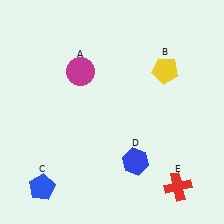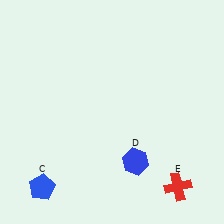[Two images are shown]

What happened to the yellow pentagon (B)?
The yellow pentagon (B) was removed in Image 2. It was in the top-right area of Image 1.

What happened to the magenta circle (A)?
The magenta circle (A) was removed in Image 2. It was in the top-left area of Image 1.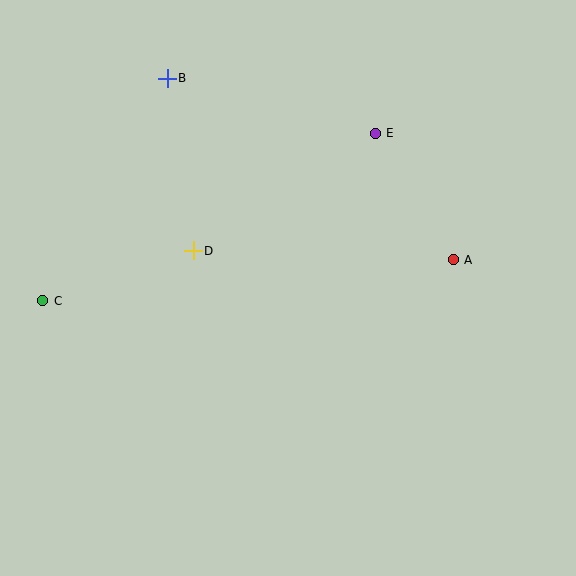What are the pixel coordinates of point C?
Point C is at (43, 301).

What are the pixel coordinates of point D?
Point D is at (193, 251).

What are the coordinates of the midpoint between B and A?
The midpoint between B and A is at (310, 169).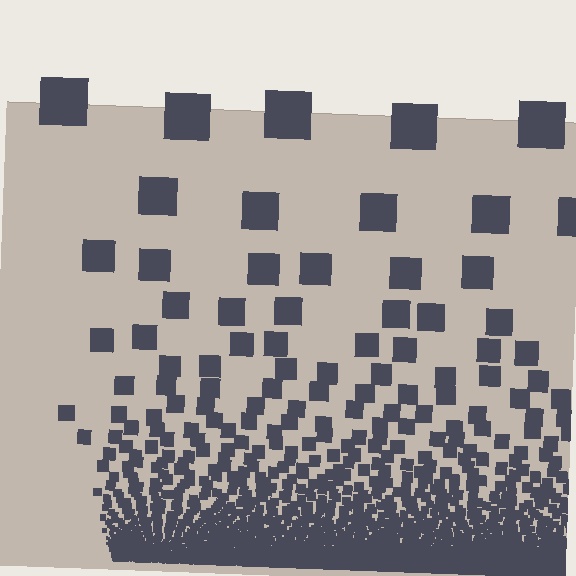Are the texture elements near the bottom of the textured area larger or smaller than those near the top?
Smaller. The gradient is inverted — elements near the bottom are smaller and denser.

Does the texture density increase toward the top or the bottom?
Density increases toward the bottom.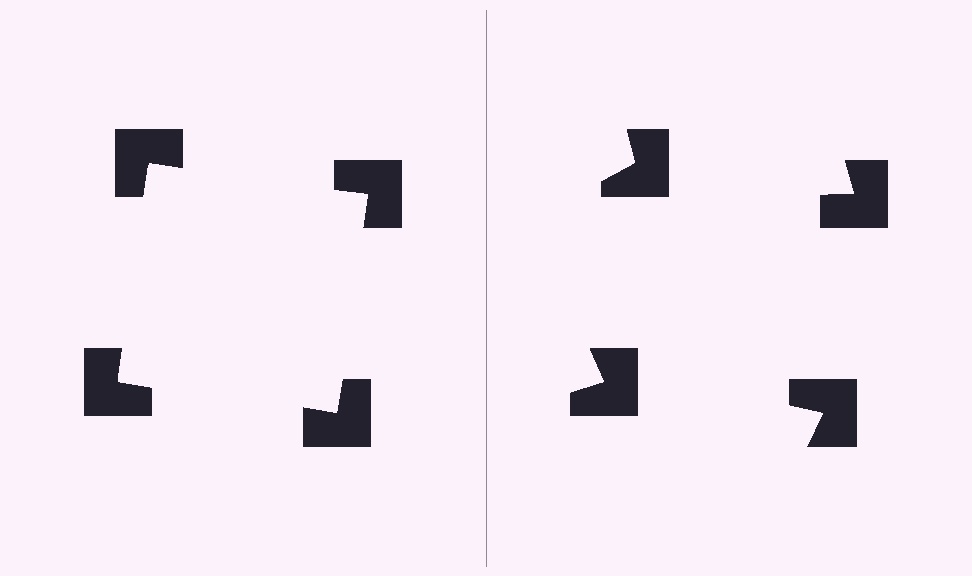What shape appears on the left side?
An illusory square.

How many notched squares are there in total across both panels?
8 — 4 on each side.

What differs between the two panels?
The notched squares are positioned identically on both sides; only the wedge orientations differ. On the left they align to a square; on the right they are misaligned.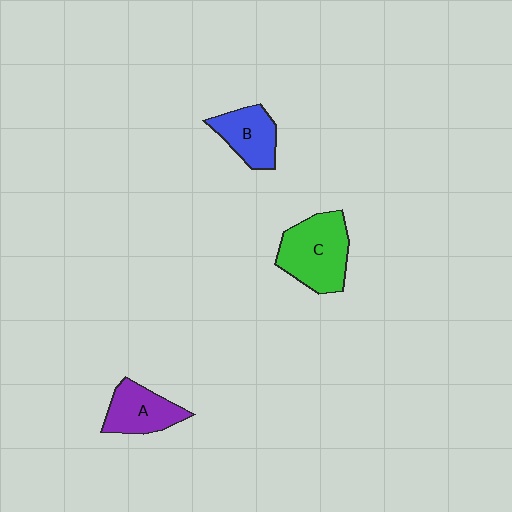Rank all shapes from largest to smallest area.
From largest to smallest: C (green), A (purple), B (blue).